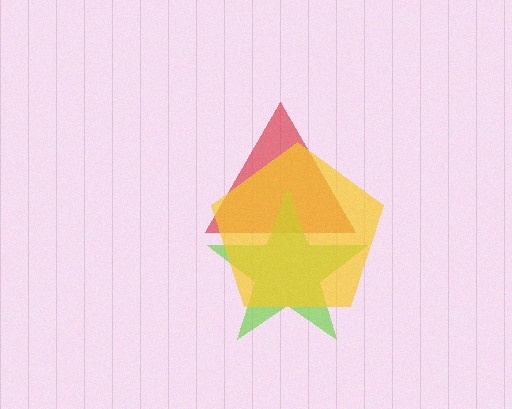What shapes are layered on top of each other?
The layered shapes are: a red triangle, a lime star, a yellow pentagon.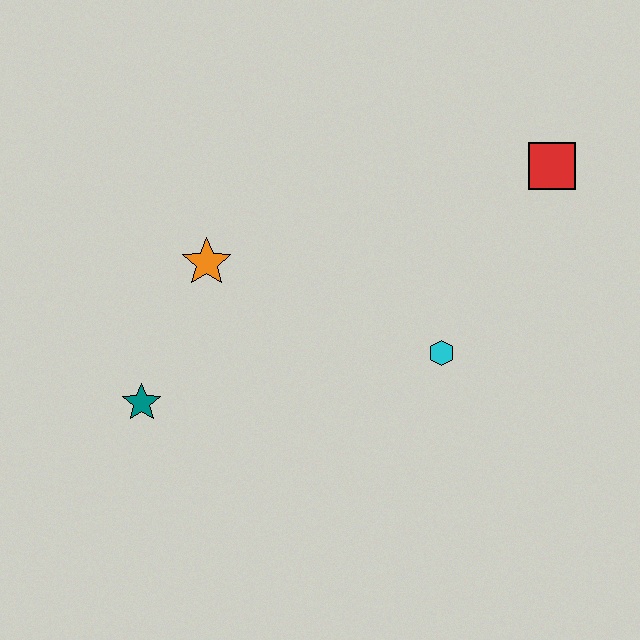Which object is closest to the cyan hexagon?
The red square is closest to the cyan hexagon.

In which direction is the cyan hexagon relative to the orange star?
The cyan hexagon is to the right of the orange star.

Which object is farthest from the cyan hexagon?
The teal star is farthest from the cyan hexagon.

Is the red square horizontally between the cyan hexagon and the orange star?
No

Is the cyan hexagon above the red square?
No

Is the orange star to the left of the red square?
Yes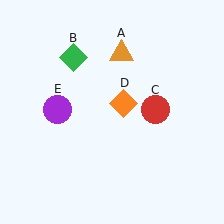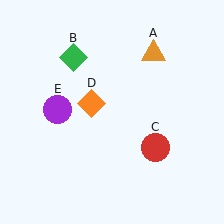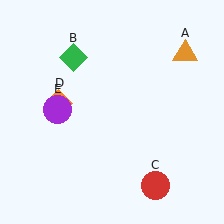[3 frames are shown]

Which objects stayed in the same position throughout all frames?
Green diamond (object B) and purple circle (object E) remained stationary.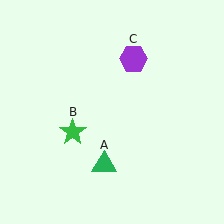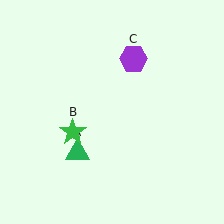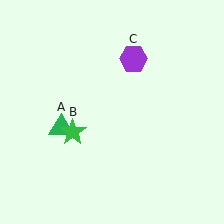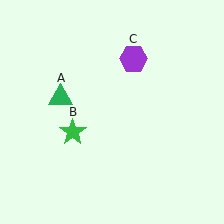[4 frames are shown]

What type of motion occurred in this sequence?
The green triangle (object A) rotated clockwise around the center of the scene.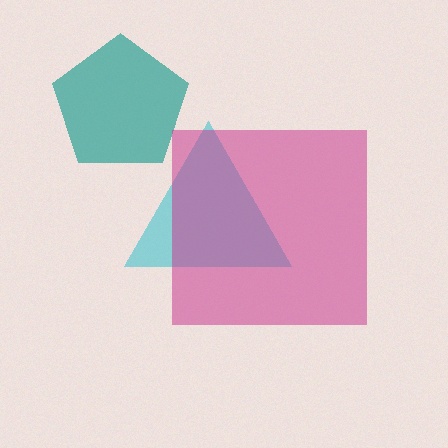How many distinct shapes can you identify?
There are 3 distinct shapes: a cyan triangle, a teal pentagon, a magenta square.